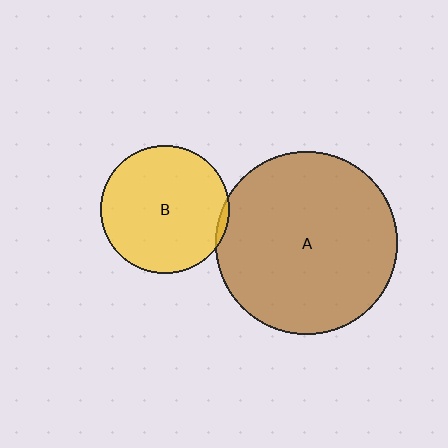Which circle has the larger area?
Circle A (brown).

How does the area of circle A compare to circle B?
Approximately 2.0 times.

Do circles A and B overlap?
Yes.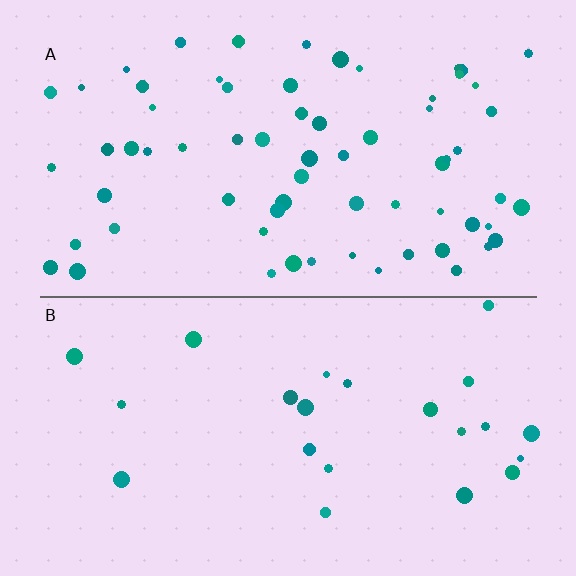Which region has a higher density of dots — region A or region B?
A (the top).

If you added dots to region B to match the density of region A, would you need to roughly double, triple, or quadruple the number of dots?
Approximately triple.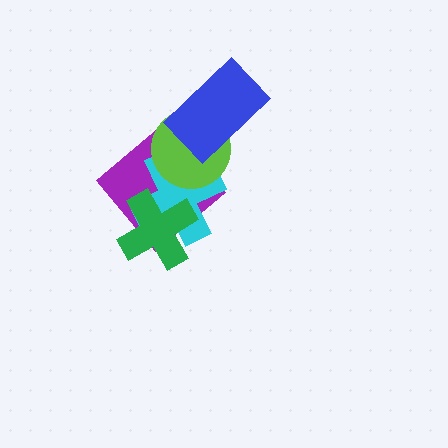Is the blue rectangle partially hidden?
No, no other shape covers it.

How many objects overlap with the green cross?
2 objects overlap with the green cross.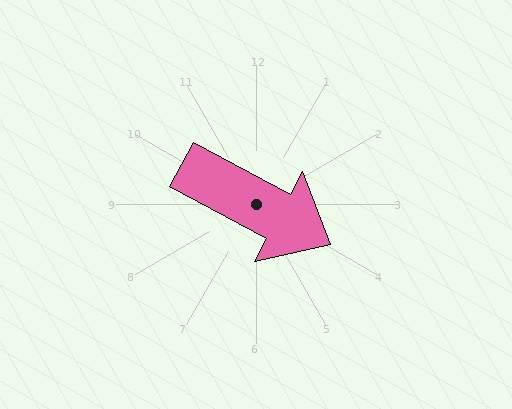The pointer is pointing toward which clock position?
Roughly 4 o'clock.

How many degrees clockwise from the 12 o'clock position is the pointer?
Approximately 118 degrees.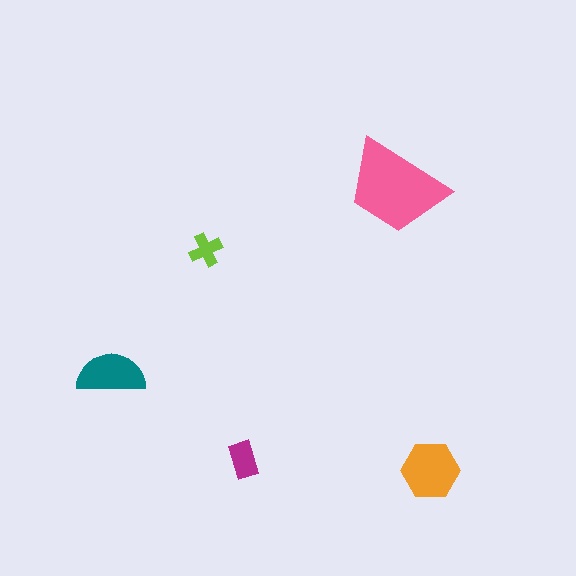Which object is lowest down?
The orange hexagon is bottommost.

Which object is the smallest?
The lime cross.